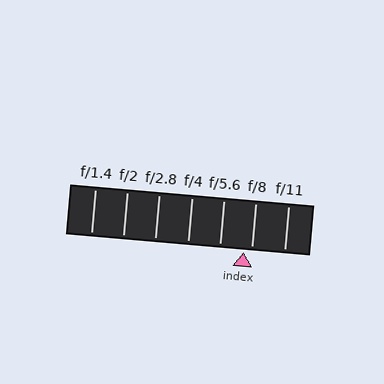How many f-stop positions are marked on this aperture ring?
There are 7 f-stop positions marked.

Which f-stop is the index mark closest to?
The index mark is closest to f/8.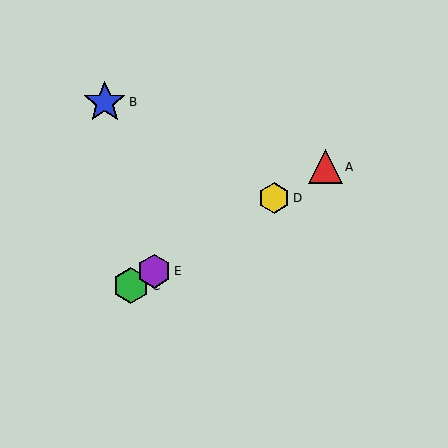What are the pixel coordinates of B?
Object B is at (105, 102).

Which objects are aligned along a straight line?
Objects A, C, D, E are aligned along a straight line.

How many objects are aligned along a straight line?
4 objects (A, C, D, E) are aligned along a straight line.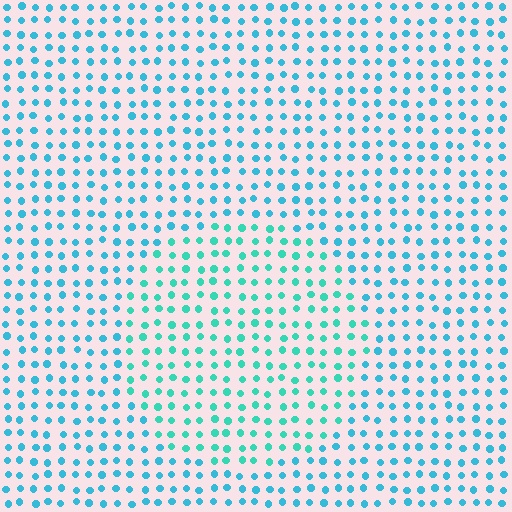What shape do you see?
I see a circle.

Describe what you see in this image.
The image is filled with small cyan elements in a uniform arrangement. A circle-shaped region is visible where the elements are tinted to a slightly different hue, forming a subtle color boundary.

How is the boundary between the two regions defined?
The boundary is defined purely by a slight shift in hue (about 25 degrees). Spacing, size, and orientation are identical on both sides.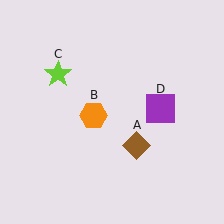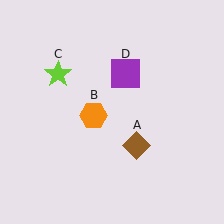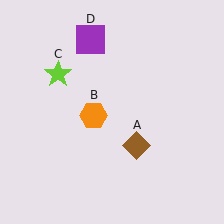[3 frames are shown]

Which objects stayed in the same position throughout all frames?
Brown diamond (object A) and orange hexagon (object B) and lime star (object C) remained stationary.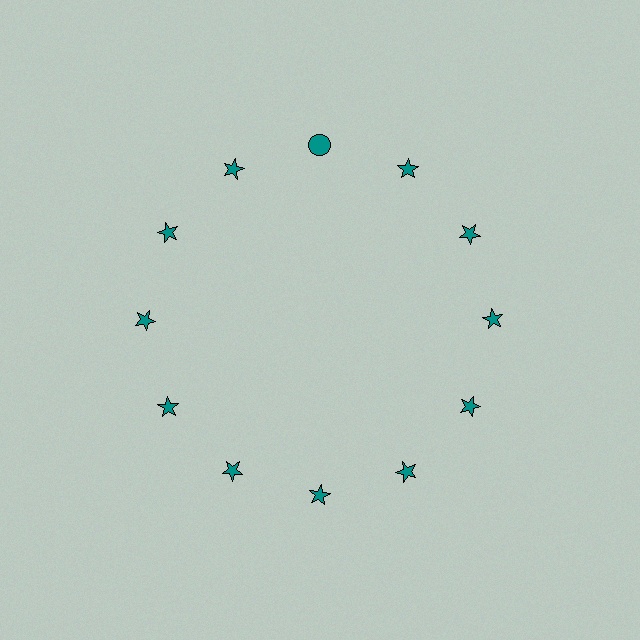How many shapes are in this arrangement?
There are 12 shapes arranged in a ring pattern.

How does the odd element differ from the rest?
It has a different shape: circle instead of star.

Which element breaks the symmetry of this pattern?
The teal circle at roughly the 12 o'clock position breaks the symmetry. All other shapes are teal stars.